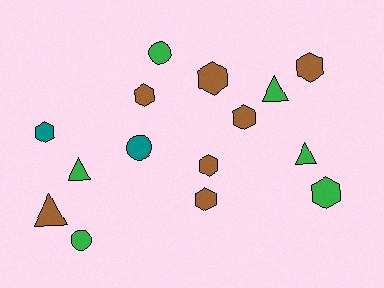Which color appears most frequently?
Brown, with 7 objects.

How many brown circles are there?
There are no brown circles.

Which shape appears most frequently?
Hexagon, with 8 objects.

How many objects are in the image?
There are 15 objects.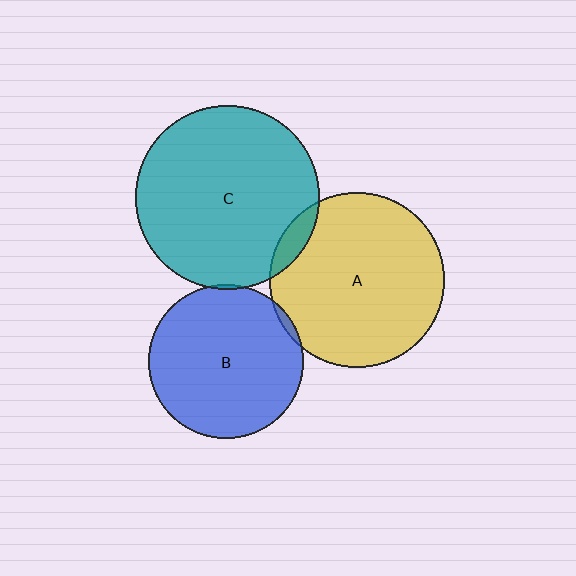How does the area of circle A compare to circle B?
Approximately 1.3 times.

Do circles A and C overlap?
Yes.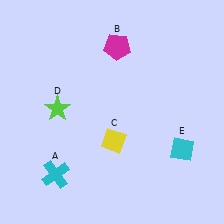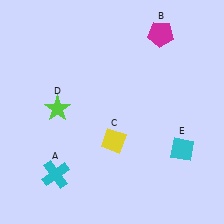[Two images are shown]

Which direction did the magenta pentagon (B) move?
The magenta pentagon (B) moved right.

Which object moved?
The magenta pentagon (B) moved right.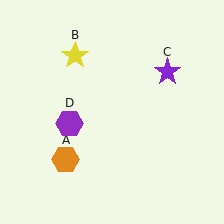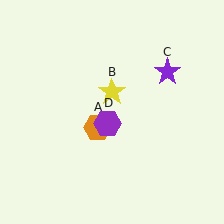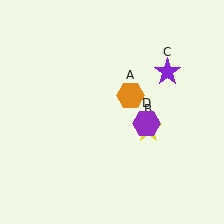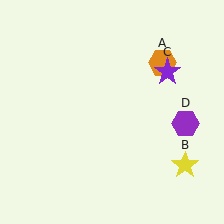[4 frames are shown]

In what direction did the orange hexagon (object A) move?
The orange hexagon (object A) moved up and to the right.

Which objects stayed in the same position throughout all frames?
Purple star (object C) remained stationary.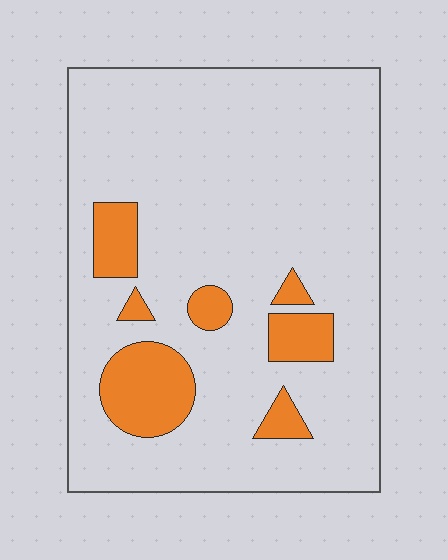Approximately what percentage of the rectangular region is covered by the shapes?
Approximately 15%.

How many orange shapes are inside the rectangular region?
7.